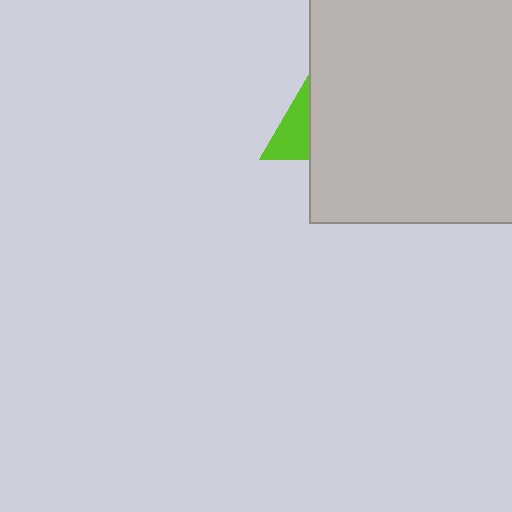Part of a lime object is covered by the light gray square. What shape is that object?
It is a triangle.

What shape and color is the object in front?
The object in front is a light gray square.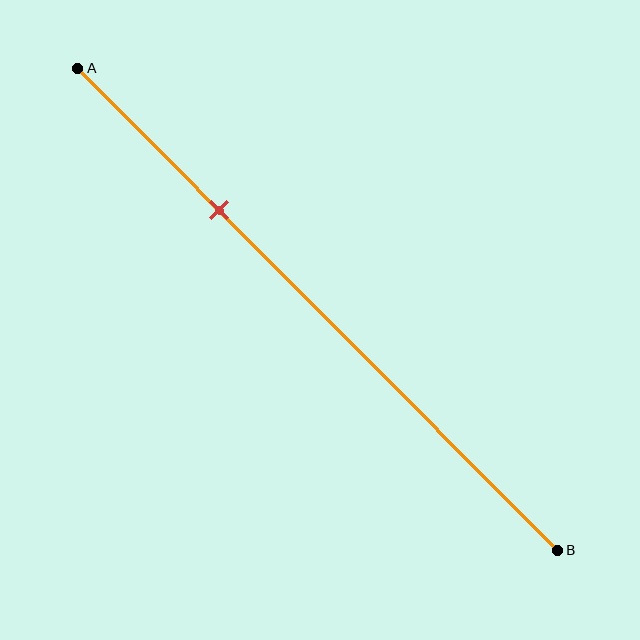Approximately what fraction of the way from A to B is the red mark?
The red mark is approximately 30% of the way from A to B.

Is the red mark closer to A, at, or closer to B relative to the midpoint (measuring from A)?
The red mark is closer to point A than the midpoint of segment AB.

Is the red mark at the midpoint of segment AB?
No, the mark is at about 30% from A, not at the 50% midpoint.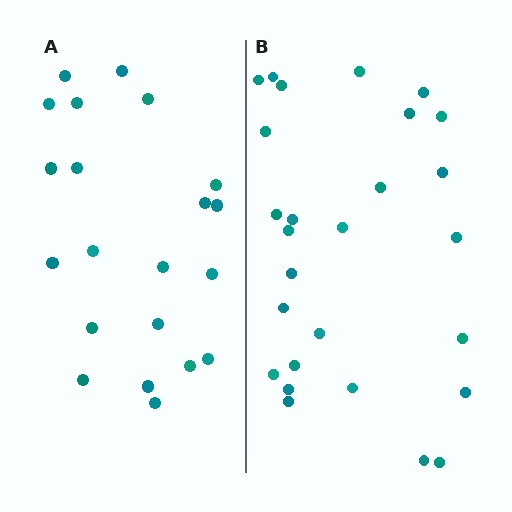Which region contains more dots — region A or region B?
Region B (the right region) has more dots.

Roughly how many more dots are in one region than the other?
Region B has about 6 more dots than region A.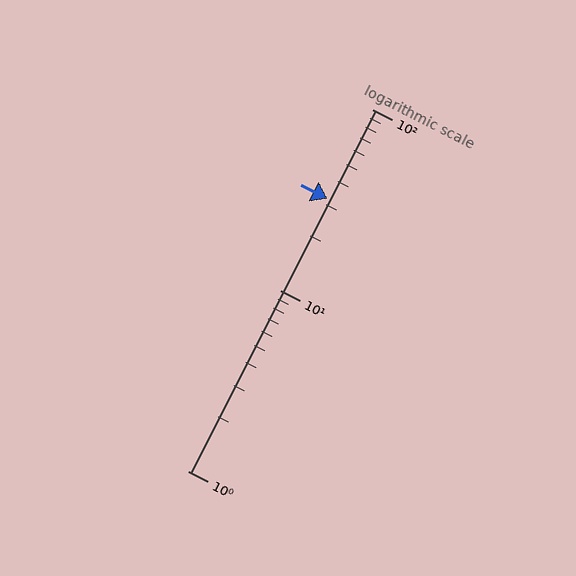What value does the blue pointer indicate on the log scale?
The pointer indicates approximately 32.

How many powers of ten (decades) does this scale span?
The scale spans 2 decades, from 1 to 100.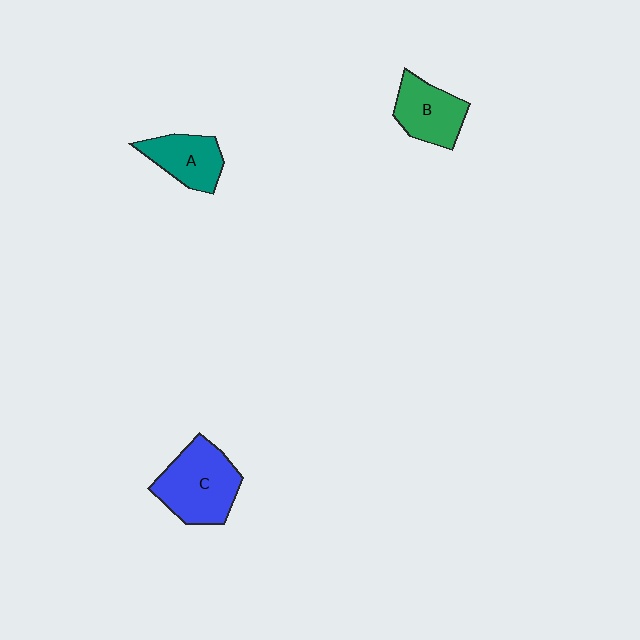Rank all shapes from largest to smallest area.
From largest to smallest: C (blue), B (green), A (teal).